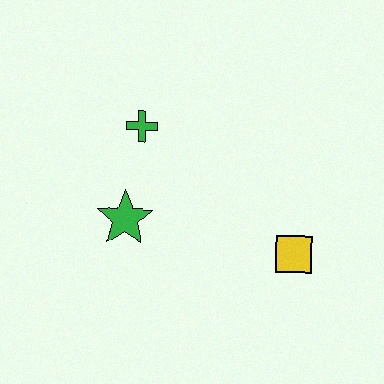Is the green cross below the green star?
No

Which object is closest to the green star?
The green cross is closest to the green star.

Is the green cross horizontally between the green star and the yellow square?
Yes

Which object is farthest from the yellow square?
The green cross is farthest from the yellow square.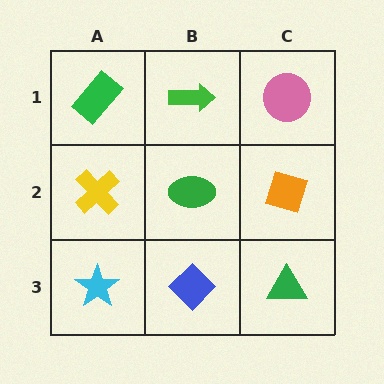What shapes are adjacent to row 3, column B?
A green ellipse (row 2, column B), a cyan star (row 3, column A), a green triangle (row 3, column C).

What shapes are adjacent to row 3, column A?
A yellow cross (row 2, column A), a blue diamond (row 3, column B).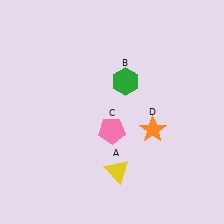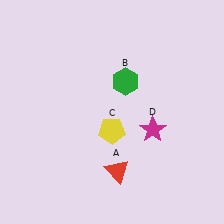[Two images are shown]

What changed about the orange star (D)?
In Image 1, D is orange. In Image 2, it changed to magenta.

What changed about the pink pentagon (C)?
In Image 1, C is pink. In Image 2, it changed to yellow.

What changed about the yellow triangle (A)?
In Image 1, A is yellow. In Image 2, it changed to red.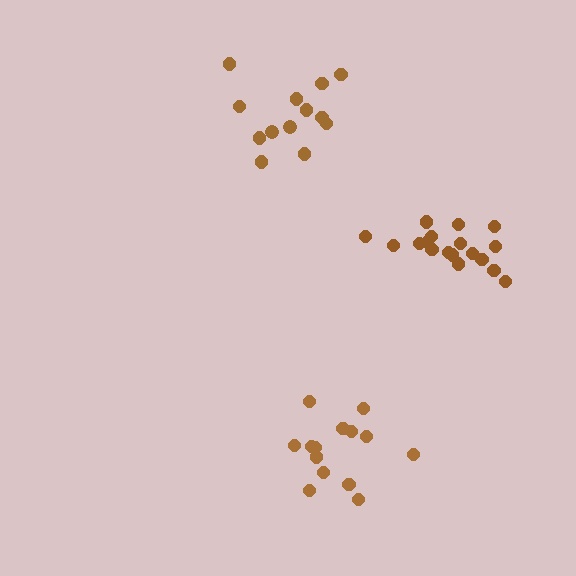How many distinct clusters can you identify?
There are 3 distinct clusters.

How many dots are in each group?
Group 1: 14 dots, Group 2: 18 dots, Group 3: 13 dots (45 total).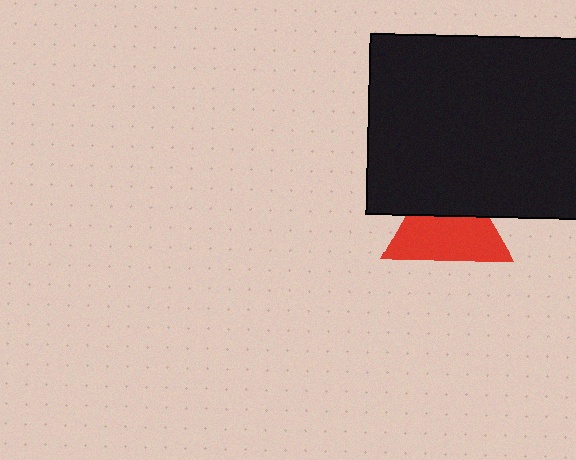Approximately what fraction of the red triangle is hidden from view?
Roughly 39% of the red triangle is hidden behind the black rectangle.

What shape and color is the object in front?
The object in front is a black rectangle.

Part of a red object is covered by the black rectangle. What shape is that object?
It is a triangle.